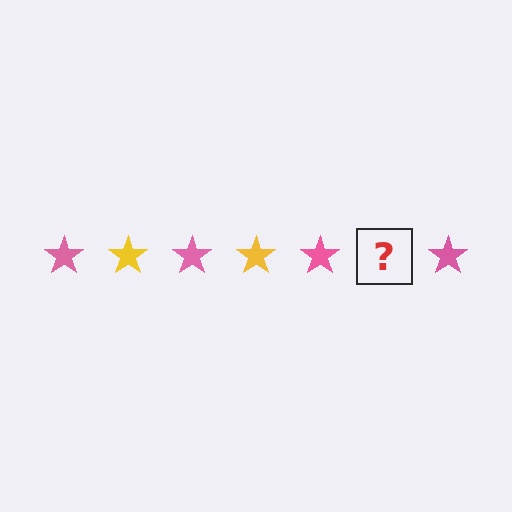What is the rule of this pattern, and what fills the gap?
The rule is that the pattern cycles through pink, yellow stars. The gap should be filled with a yellow star.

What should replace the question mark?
The question mark should be replaced with a yellow star.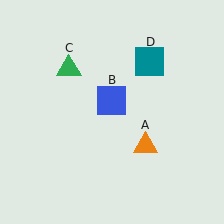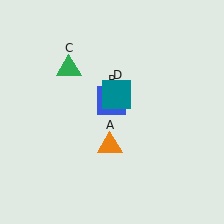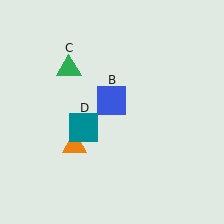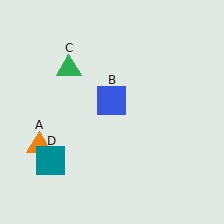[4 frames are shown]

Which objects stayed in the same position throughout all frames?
Blue square (object B) and green triangle (object C) remained stationary.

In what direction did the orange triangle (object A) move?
The orange triangle (object A) moved left.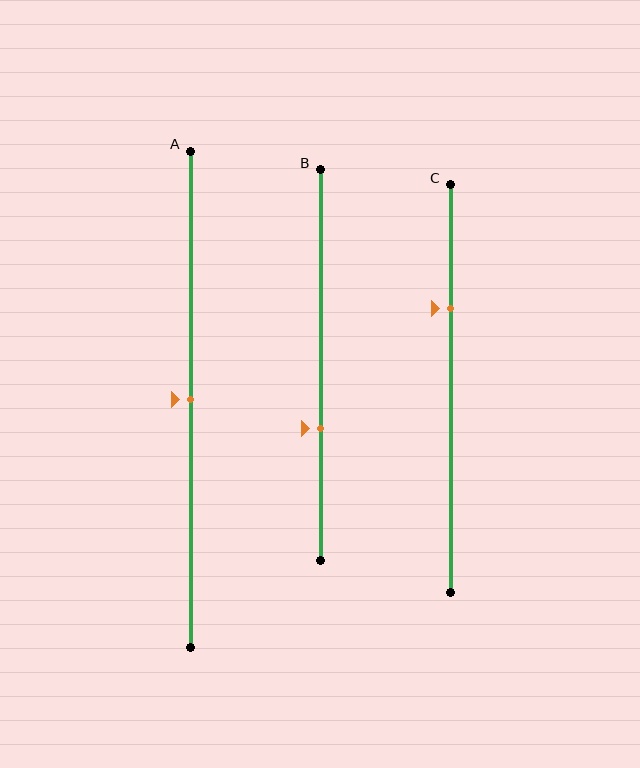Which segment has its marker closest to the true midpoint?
Segment A has its marker closest to the true midpoint.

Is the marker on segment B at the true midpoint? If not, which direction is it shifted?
No, the marker on segment B is shifted downward by about 16% of the segment length.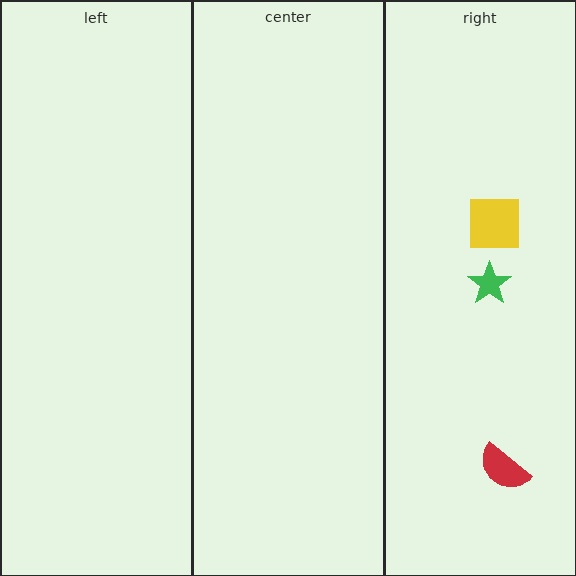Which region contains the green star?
The right region.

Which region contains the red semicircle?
The right region.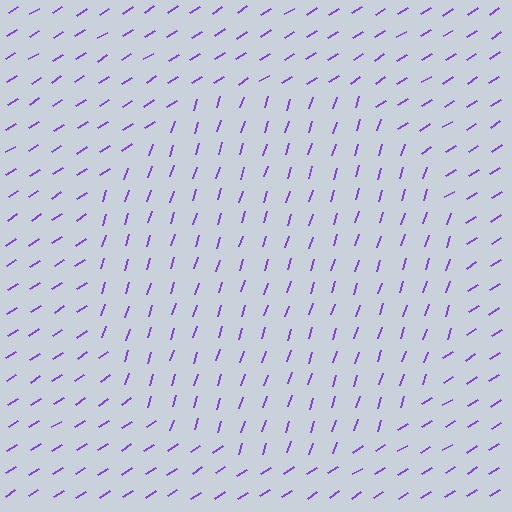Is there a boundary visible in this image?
Yes, there is a texture boundary formed by a change in line orientation.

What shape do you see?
I see a circle.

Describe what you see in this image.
The image is filled with small purple line segments. A circle region in the image has lines oriented differently from the surrounding lines, creating a visible texture boundary.